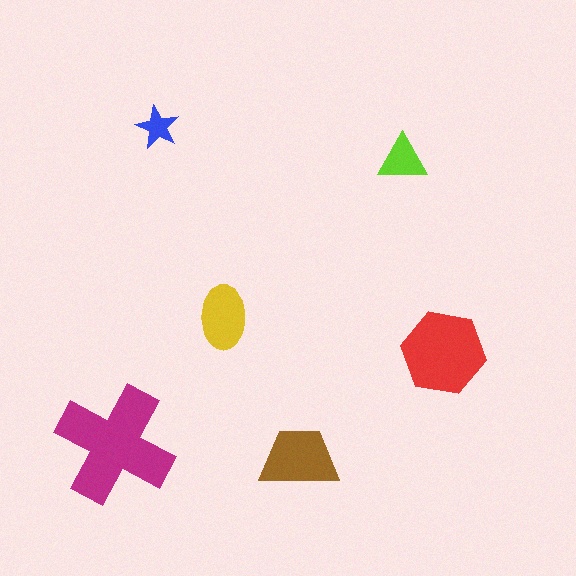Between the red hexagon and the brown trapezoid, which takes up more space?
The red hexagon.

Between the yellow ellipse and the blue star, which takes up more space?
The yellow ellipse.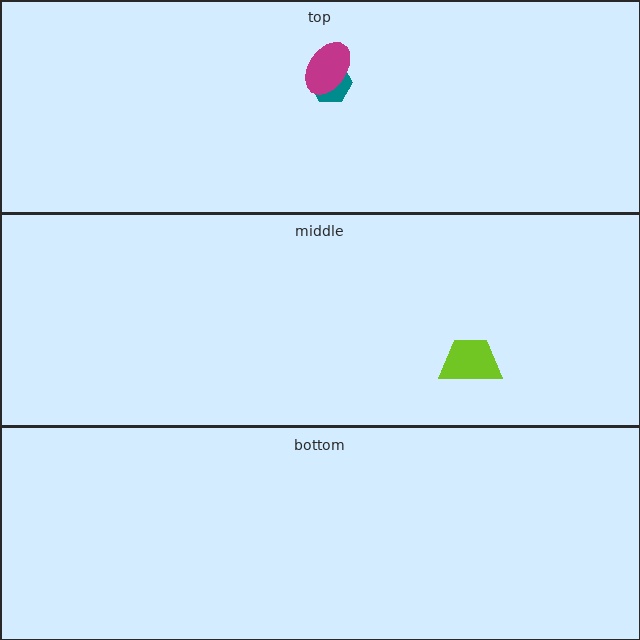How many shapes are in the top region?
2.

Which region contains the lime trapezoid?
The middle region.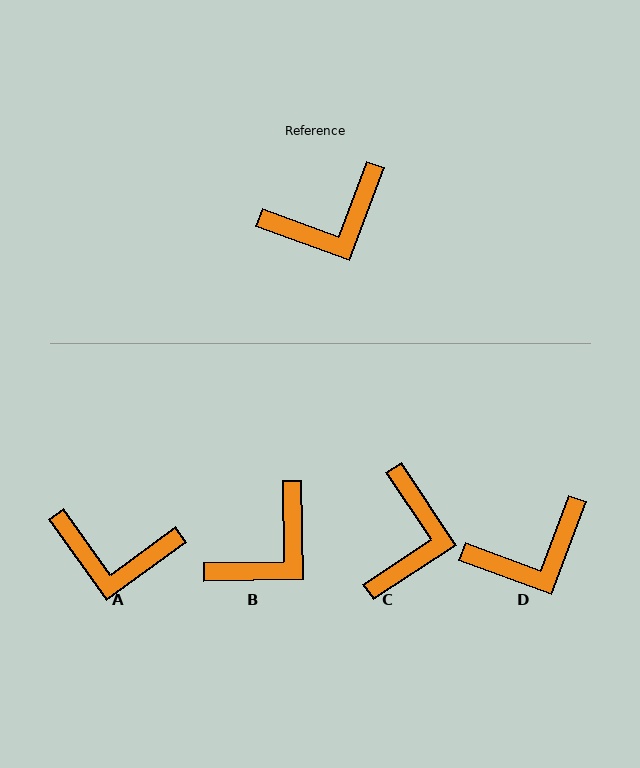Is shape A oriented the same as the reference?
No, it is off by about 34 degrees.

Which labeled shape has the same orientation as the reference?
D.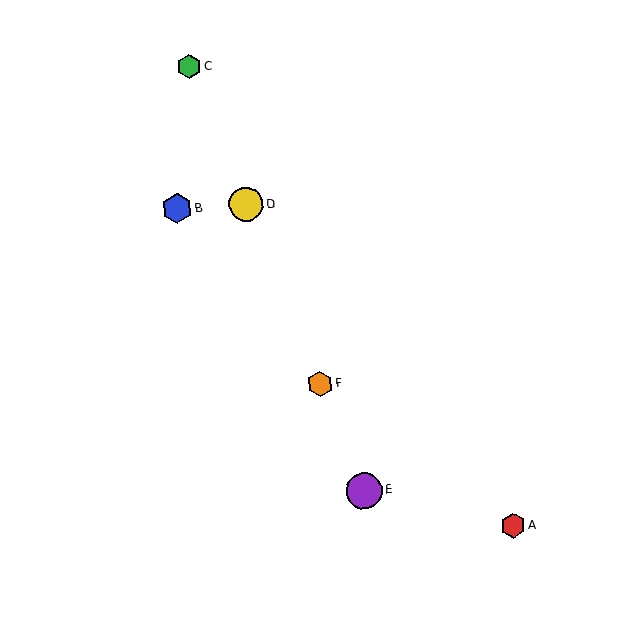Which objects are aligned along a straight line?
Objects C, D, E, F are aligned along a straight line.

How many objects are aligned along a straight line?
4 objects (C, D, E, F) are aligned along a straight line.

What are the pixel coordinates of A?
Object A is at (513, 525).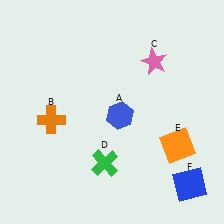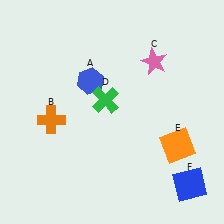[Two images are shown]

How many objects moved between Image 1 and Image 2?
2 objects moved between the two images.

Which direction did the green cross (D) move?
The green cross (D) moved up.